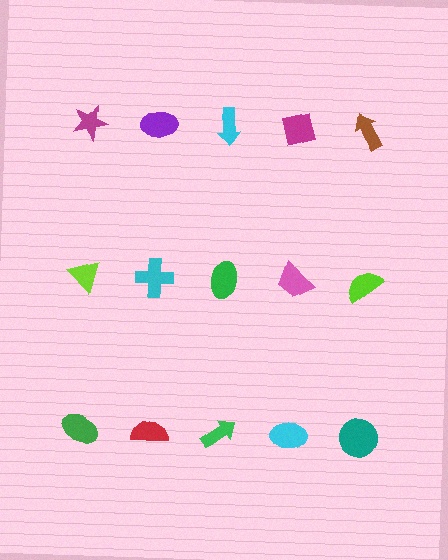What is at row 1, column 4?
A magenta square.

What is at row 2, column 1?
A lime triangle.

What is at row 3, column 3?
A green arrow.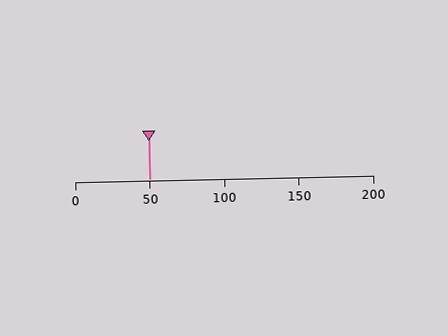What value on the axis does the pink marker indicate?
The marker indicates approximately 50.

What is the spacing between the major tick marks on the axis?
The major ticks are spaced 50 apart.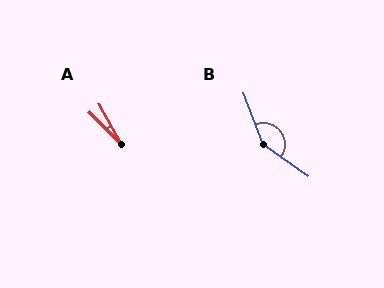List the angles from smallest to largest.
A (16°), B (146°).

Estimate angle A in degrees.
Approximately 16 degrees.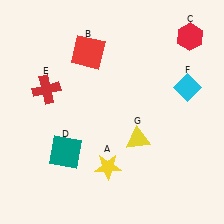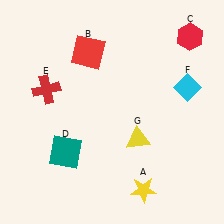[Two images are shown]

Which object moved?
The yellow star (A) moved right.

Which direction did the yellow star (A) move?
The yellow star (A) moved right.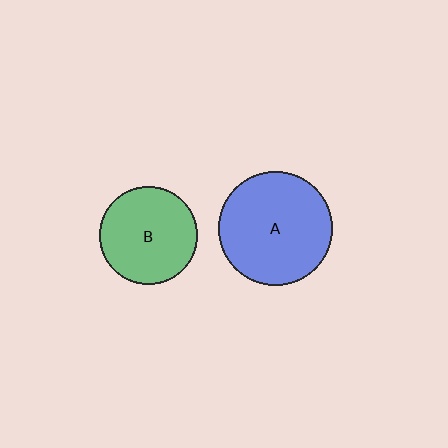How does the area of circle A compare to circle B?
Approximately 1.3 times.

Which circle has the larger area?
Circle A (blue).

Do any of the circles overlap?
No, none of the circles overlap.